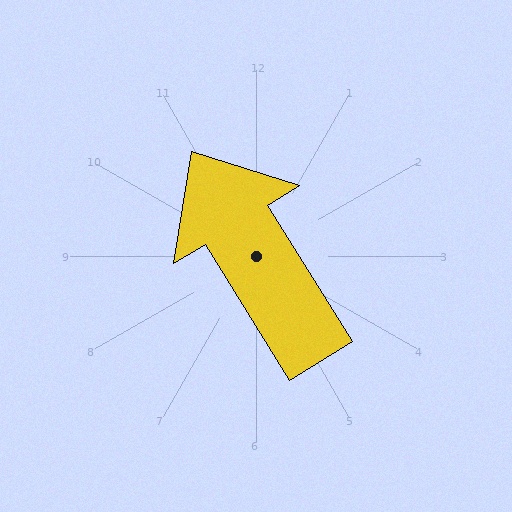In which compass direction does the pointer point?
Northwest.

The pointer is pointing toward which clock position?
Roughly 11 o'clock.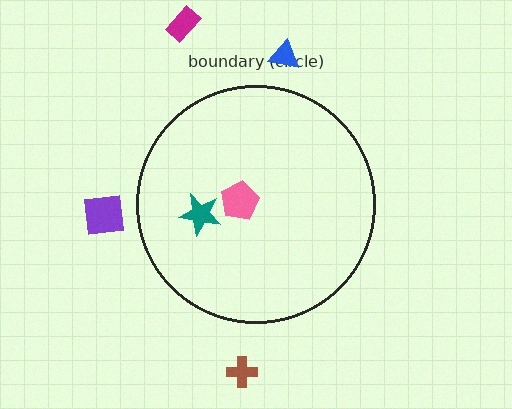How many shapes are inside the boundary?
2 inside, 4 outside.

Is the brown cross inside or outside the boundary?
Outside.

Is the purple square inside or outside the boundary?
Outside.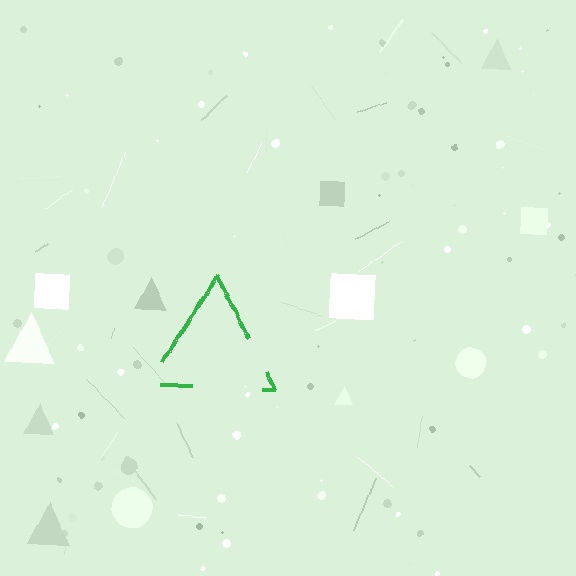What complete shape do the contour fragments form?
The contour fragments form a triangle.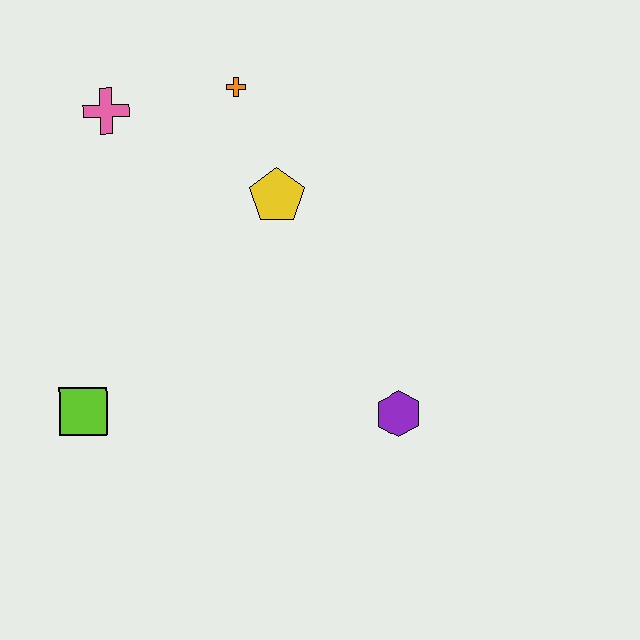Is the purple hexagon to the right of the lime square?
Yes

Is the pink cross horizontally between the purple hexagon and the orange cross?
No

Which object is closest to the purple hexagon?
The yellow pentagon is closest to the purple hexagon.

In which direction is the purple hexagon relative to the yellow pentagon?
The purple hexagon is below the yellow pentagon.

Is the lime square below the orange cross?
Yes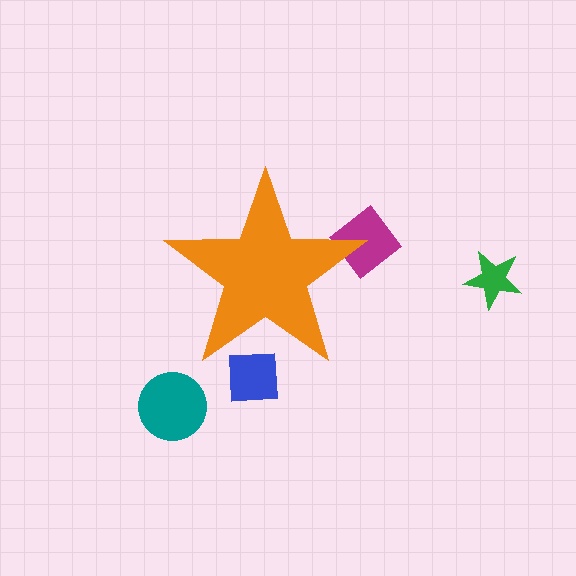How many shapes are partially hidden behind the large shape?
2 shapes are partially hidden.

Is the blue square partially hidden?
Yes, the blue square is partially hidden behind the orange star.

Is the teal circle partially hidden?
No, the teal circle is fully visible.